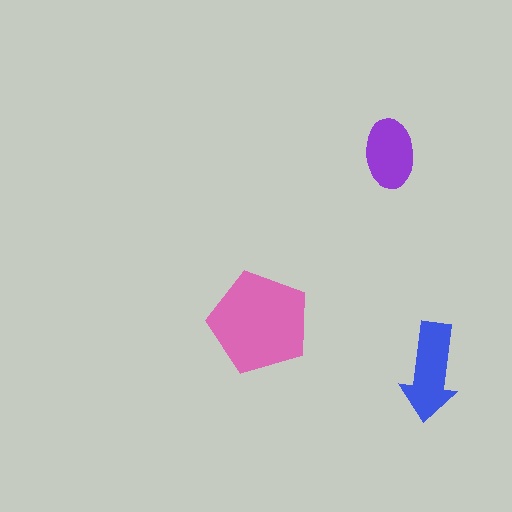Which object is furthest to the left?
The pink pentagon is leftmost.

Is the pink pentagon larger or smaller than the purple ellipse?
Larger.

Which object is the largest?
The pink pentagon.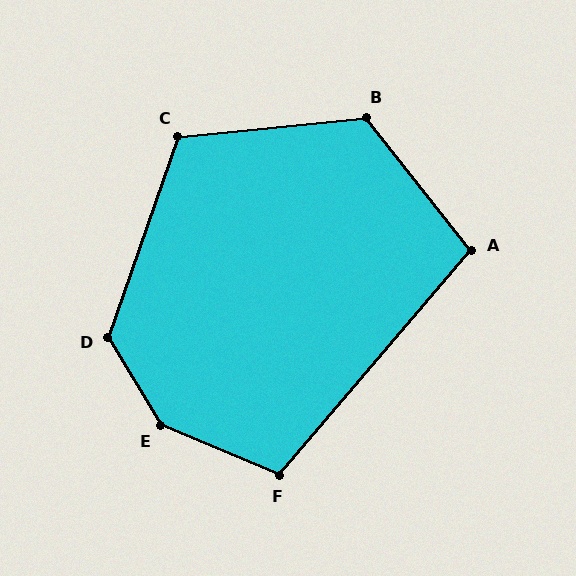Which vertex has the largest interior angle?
E, at approximately 144 degrees.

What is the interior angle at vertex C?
Approximately 115 degrees (obtuse).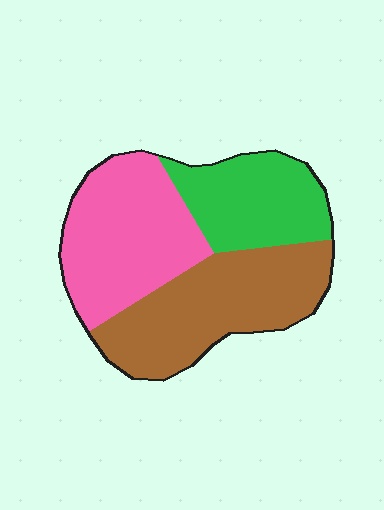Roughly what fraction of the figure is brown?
Brown covers roughly 40% of the figure.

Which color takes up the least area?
Green, at roughly 25%.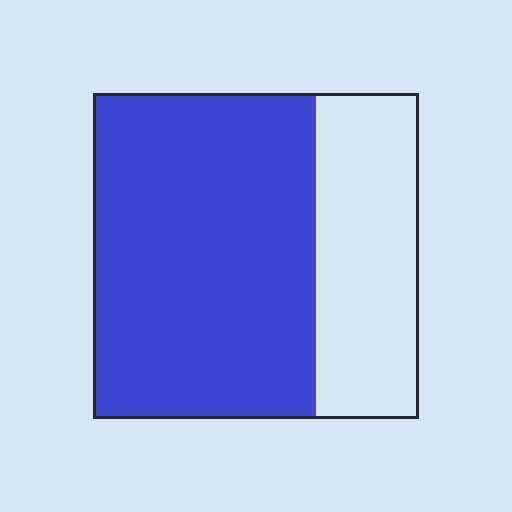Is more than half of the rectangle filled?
Yes.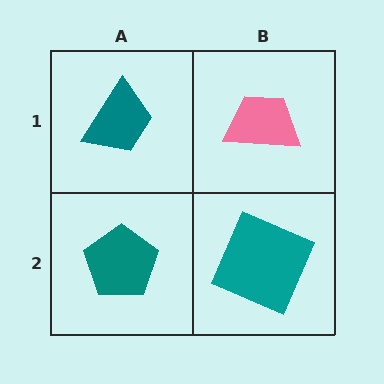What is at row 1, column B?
A pink trapezoid.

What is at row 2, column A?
A teal pentagon.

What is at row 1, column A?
A teal trapezoid.